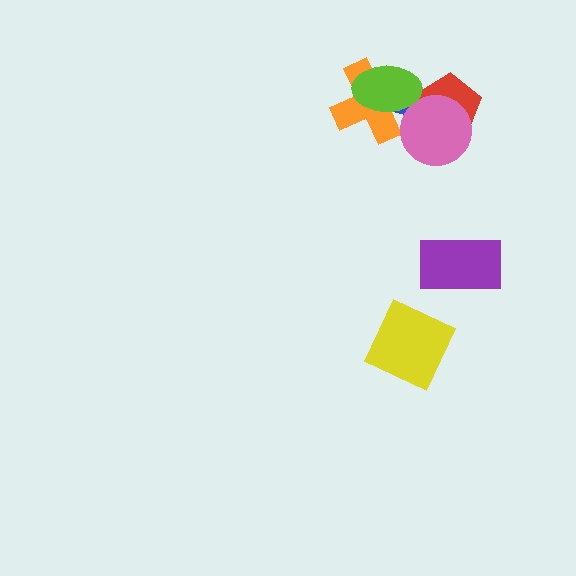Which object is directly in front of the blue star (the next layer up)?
The red pentagon is directly in front of the blue star.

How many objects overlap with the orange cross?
2 objects overlap with the orange cross.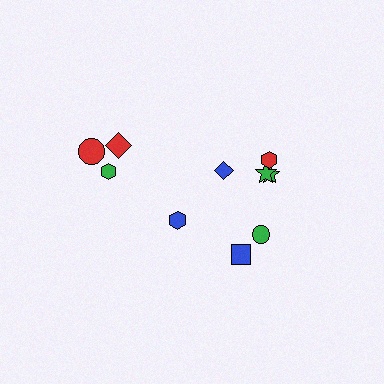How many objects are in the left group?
There are 4 objects.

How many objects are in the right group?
There are 6 objects.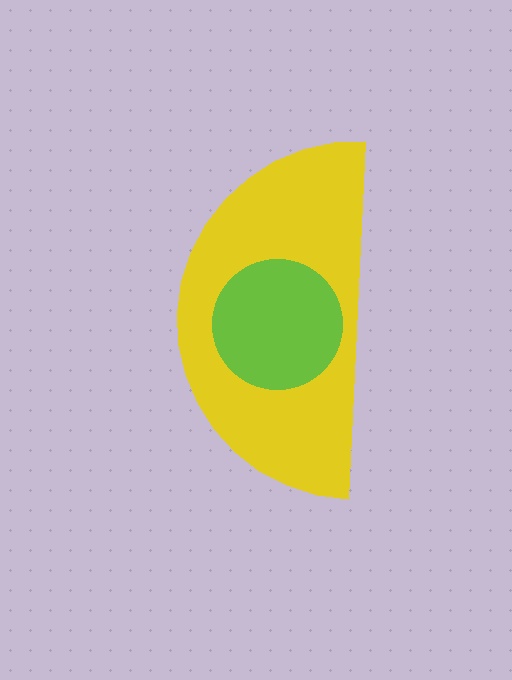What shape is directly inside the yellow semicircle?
The lime circle.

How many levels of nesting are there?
2.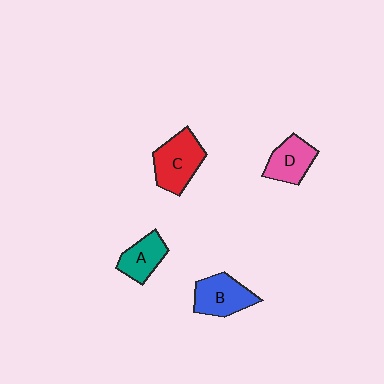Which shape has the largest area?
Shape C (red).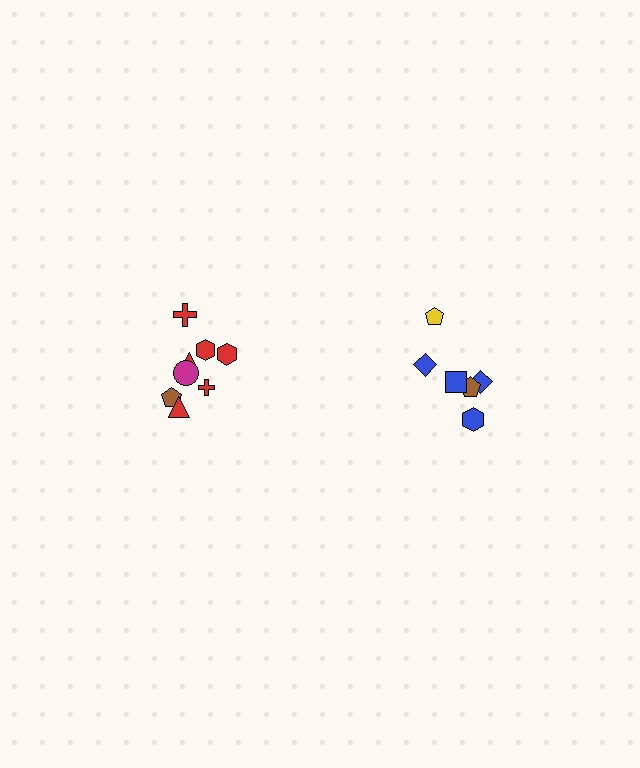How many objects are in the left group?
There are 8 objects.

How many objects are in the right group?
There are 6 objects.